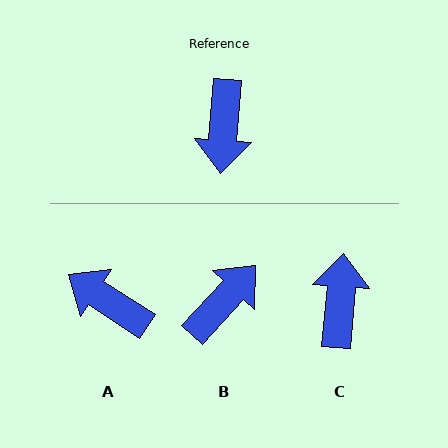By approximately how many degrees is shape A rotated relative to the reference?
Approximately 118 degrees clockwise.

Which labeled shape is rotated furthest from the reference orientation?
C, about 180 degrees away.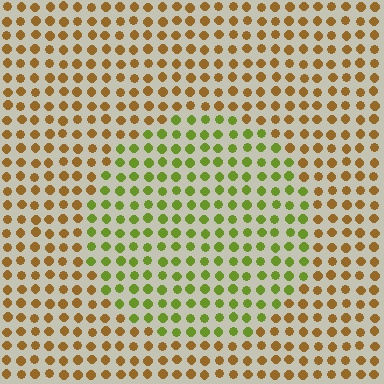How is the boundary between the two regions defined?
The boundary is defined purely by a slight shift in hue (about 49 degrees). Spacing, size, and orientation are identical on both sides.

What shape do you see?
I see a circle.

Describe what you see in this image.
The image is filled with small brown elements in a uniform arrangement. A circle-shaped region is visible where the elements are tinted to a slightly different hue, forming a subtle color boundary.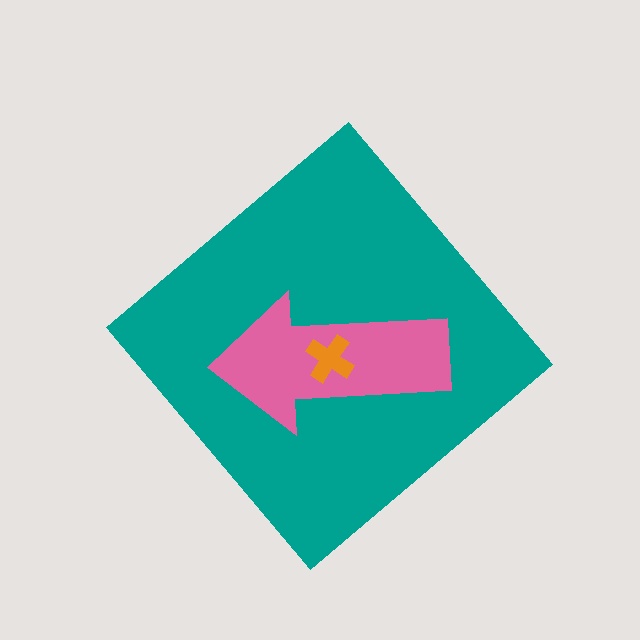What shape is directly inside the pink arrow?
The orange cross.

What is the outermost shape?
The teal diamond.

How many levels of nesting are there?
3.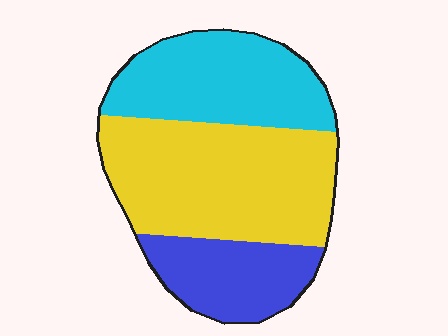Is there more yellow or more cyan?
Yellow.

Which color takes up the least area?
Blue, at roughly 20%.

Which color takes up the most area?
Yellow, at roughly 45%.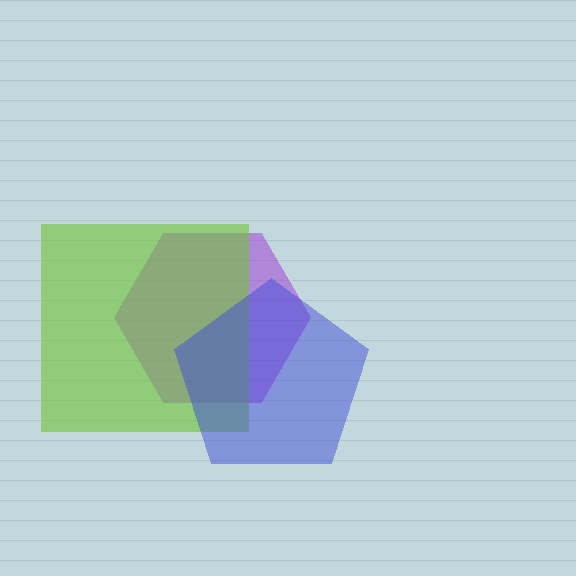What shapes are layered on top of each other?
The layered shapes are: a purple hexagon, a lime square, a blue pentagon.